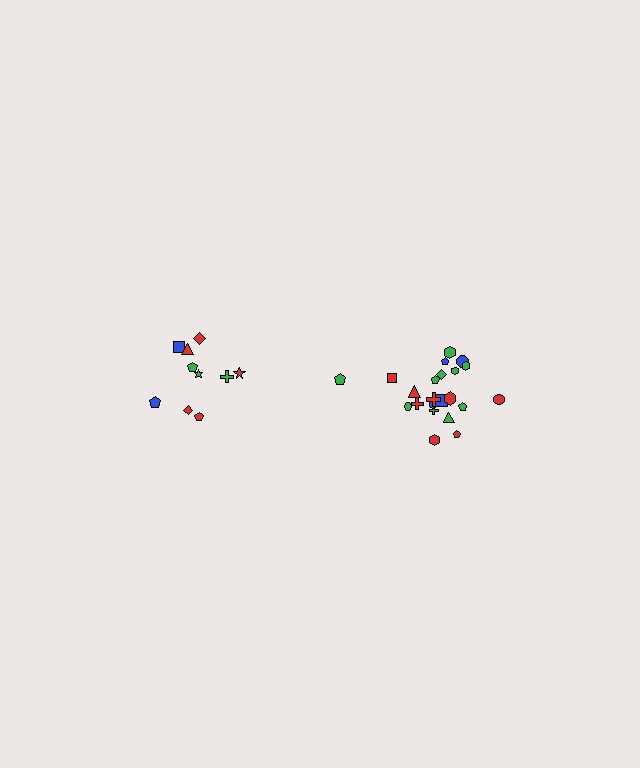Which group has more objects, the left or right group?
The right group.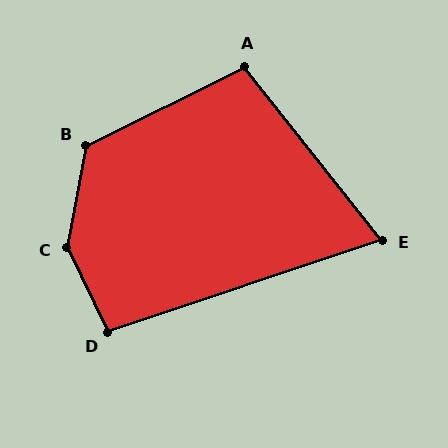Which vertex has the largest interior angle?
C, at approximately 144 degrees.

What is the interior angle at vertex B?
Approximately 127 degrees (obtuse).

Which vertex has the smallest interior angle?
E, at approximately 70 degrees.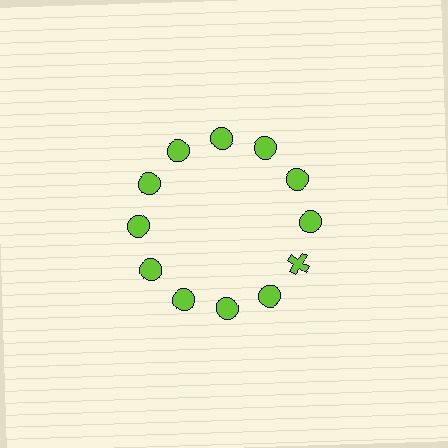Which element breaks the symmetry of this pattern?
The lime cross at roughly the 4 o'clock position breaks the symmetry. All other shapes are lime circles.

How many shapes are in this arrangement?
There are 12 shapes arranged in a ring pattern.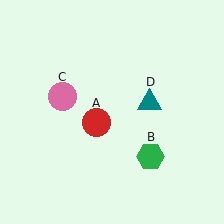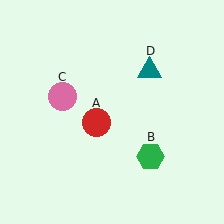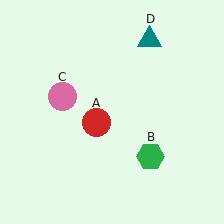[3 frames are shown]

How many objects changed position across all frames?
1 object changed position: teal triangle (object D).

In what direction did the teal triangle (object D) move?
The teal triangle (object D) moved up.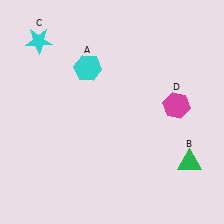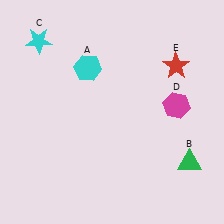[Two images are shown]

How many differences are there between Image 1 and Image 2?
There is 1 difference between the two images.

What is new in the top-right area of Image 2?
A red star (E) was added in the top-right area of Image 2.